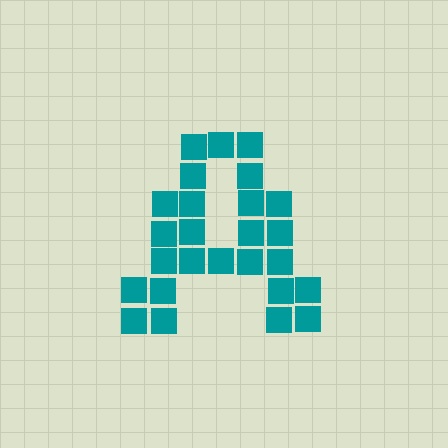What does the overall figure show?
The overall figure shows the letter A.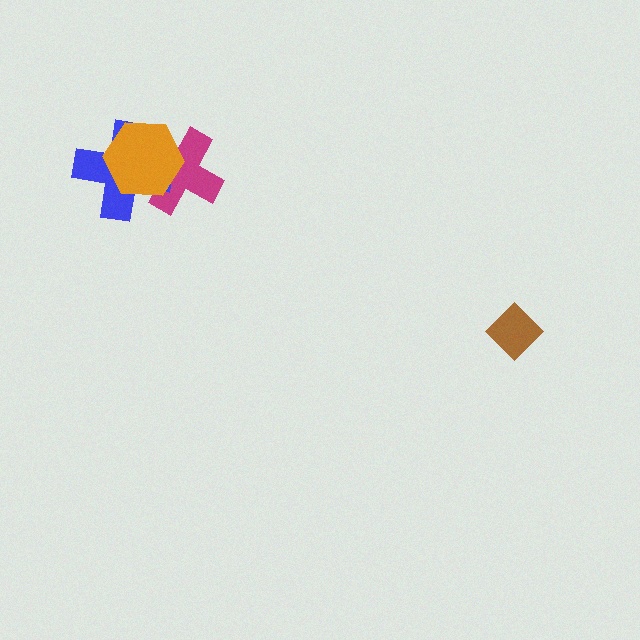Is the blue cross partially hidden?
Yes, it is partially covered by another shape.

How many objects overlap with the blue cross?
2 objects overlap with the blue cross.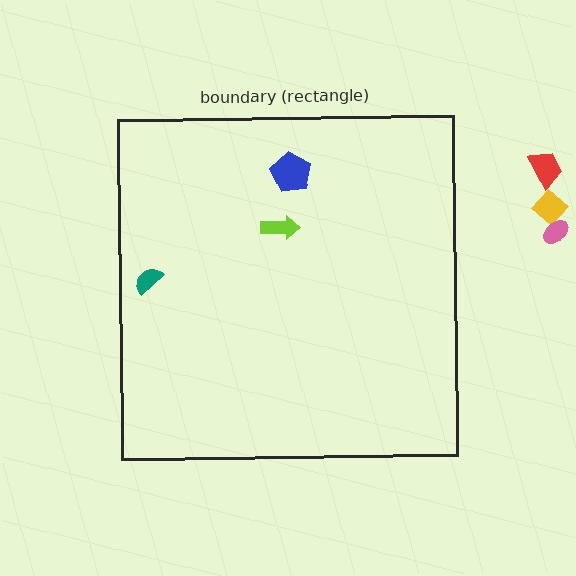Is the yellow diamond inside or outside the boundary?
Outside.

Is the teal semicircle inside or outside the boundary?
Inside.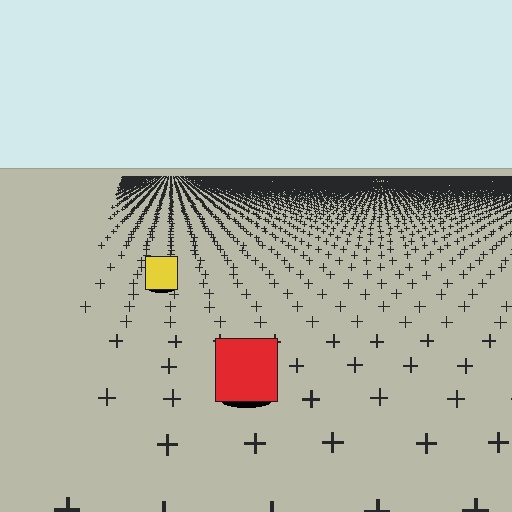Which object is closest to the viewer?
The red square is closest. The texture marks near it are larger and more spread out.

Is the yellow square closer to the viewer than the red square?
No. The red square is closer — you can tell from the texture gradient: the ground texture is coarser near it.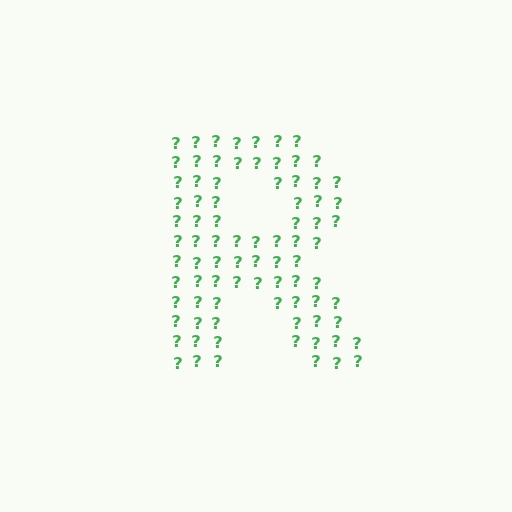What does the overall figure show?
The overall figure shows the letter R.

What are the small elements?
The small elements are question marks.